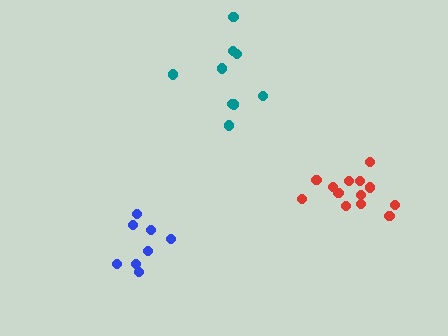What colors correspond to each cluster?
The clusters are colored: red, blue, teal.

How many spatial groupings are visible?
There are 3 spatial groupings.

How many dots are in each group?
Group 1: 13 dots, Group 2: 8 dots, Group 3: 9 dots (30 total).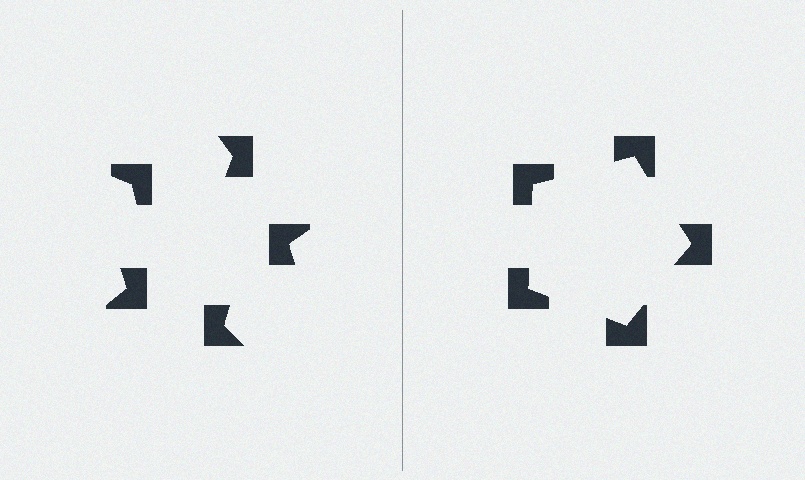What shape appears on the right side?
An illusory pentagon.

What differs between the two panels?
The notched squares are positioned identically on both sides; only the wedge orientations differ. On the right they align to a pentagon; on the left they are misaligned.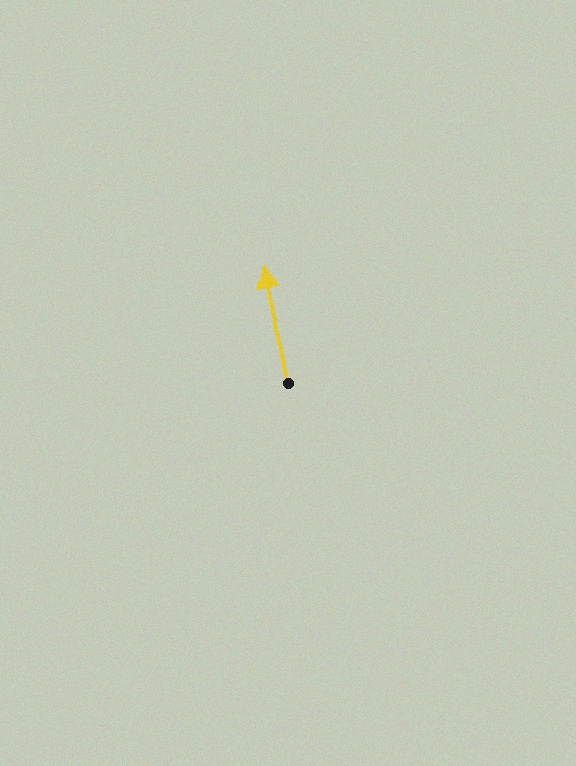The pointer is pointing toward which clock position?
Roughly 12 o'clock.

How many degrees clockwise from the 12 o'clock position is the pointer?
Approximately 347 degrees.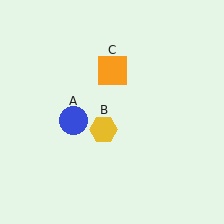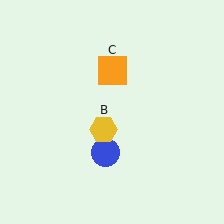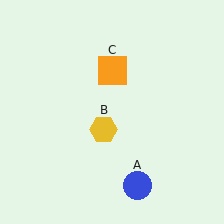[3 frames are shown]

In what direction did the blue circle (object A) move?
The blue circle (object A) moved down and to the right.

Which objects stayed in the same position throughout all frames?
Yellow hexagon (object B) and orange square (object C) remained stationary.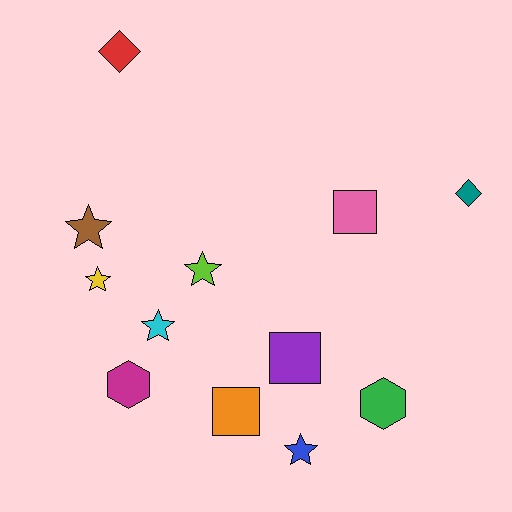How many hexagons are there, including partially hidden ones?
There are 2 hexagons.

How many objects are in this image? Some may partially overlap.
There are 12 objects.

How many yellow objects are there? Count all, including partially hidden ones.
There is 1 yellow object.